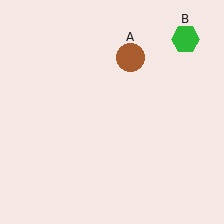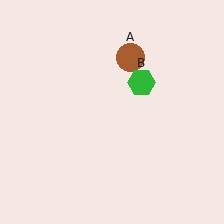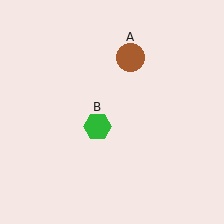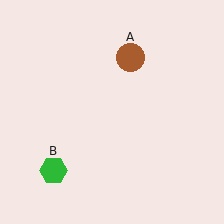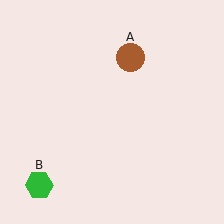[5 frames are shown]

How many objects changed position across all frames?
1 object changed position: green hexagon (object B).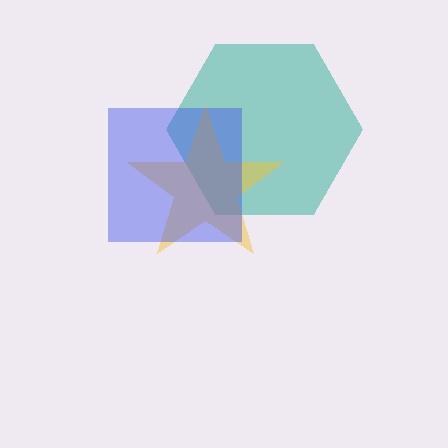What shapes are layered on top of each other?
The layered shapes are: a teal hexagon, a yellow star, a blue square.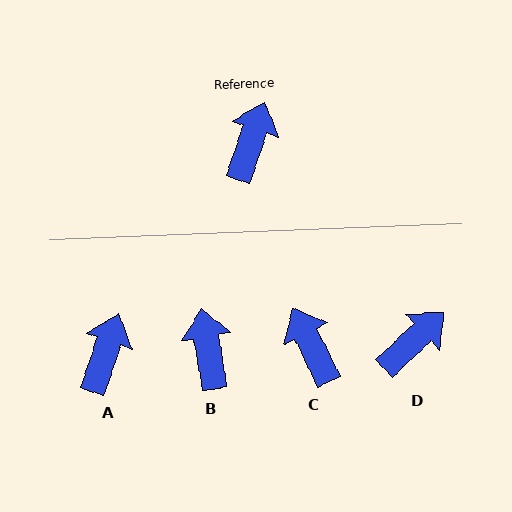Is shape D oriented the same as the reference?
No, it is off by about 28 degrees.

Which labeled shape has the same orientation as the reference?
A.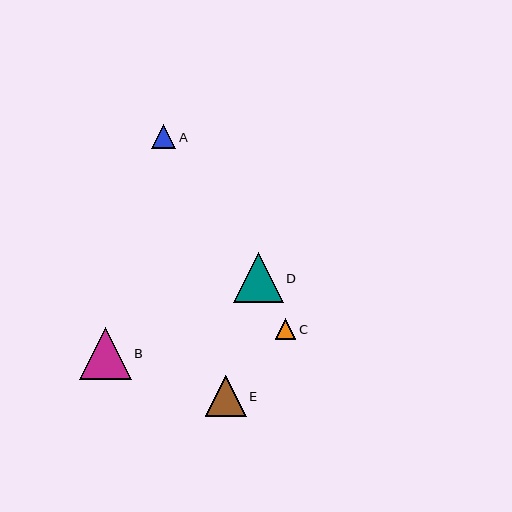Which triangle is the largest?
Triangle B is the largest with a size of approximately 52 pixels.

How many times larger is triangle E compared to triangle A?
Triangle E is approximately 1.7 times the size of triangle A.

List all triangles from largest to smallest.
From largest to smallest: B, D, E, A, C.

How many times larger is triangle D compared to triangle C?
Triangle D is approximately 2.4 times the size of triangle C.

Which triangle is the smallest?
Triangle C is the smallest with a size of approximately 21 pixels.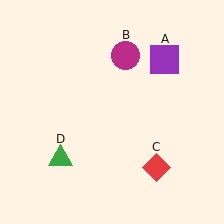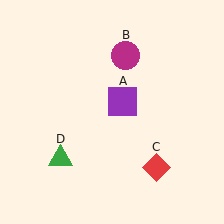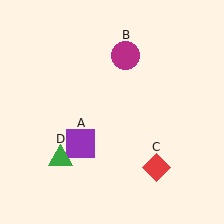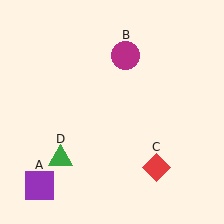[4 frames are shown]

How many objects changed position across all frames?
1 object changed position: purple square (object A).